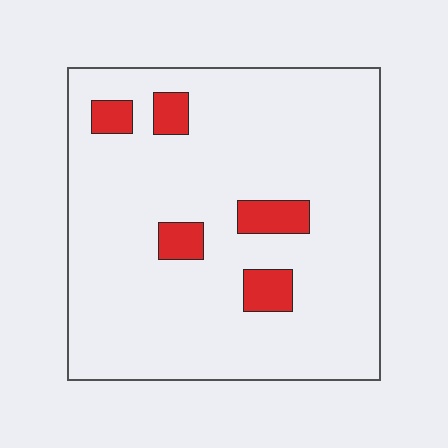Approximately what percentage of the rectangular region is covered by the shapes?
Approximately 10%.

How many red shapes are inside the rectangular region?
5.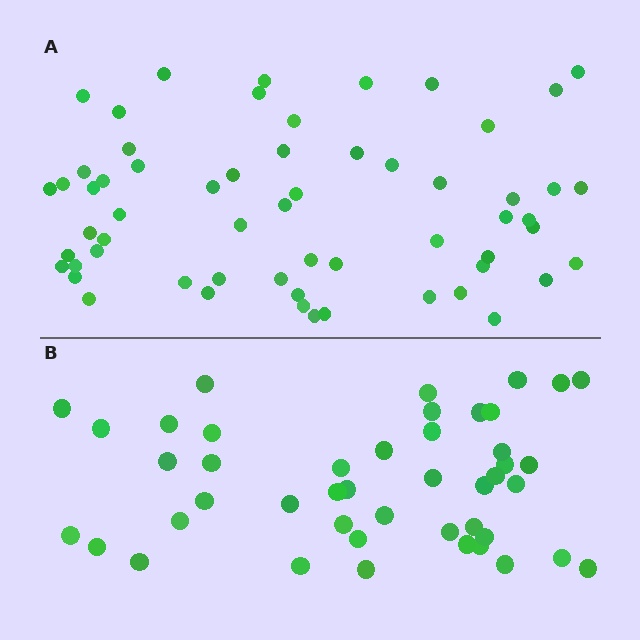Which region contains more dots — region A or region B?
Region A (the top region) has more dots.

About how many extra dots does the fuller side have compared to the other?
Region A has approximately 15 more dots than region B.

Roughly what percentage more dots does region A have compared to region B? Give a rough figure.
About 35% more.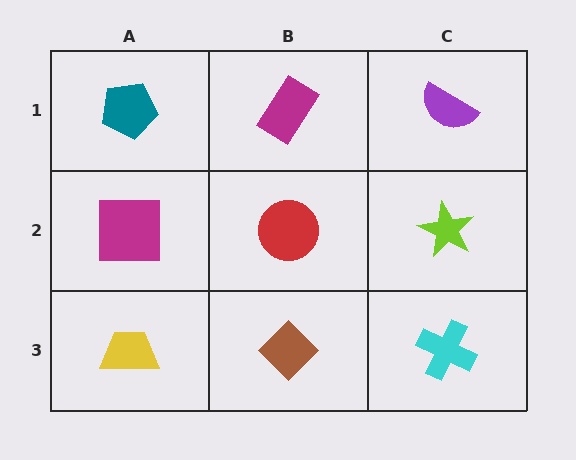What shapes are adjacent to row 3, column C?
A lime star (row 2, column C), a brown diamond (row 3, column B).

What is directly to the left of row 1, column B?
A teal pentagon.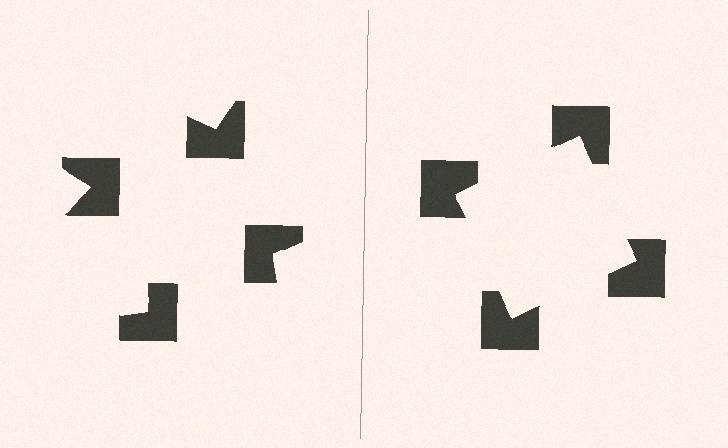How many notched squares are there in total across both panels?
8 — 4 on each side.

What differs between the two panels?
The notched squares are positioned identically on both sides; only the wedge orientations differ. On the right they align to a square; on the left they are misaligned.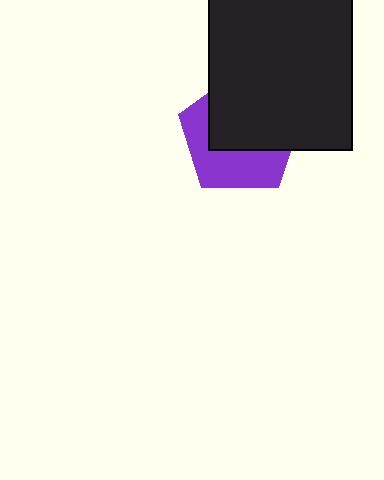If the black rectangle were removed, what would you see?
You would see the complete purple pentagon.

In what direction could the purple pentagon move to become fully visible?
The purple pentagon could move toward the lower-left. That would shift it out from behind the black rectangle entirely.